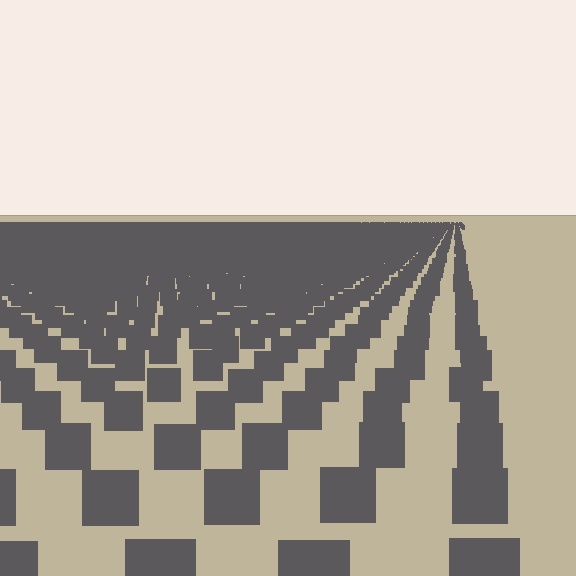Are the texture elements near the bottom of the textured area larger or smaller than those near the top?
Larger. Near the bottom, elements are closer to the viewer and appear at a bigger on-screen size.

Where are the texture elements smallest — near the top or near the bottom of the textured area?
Near the top.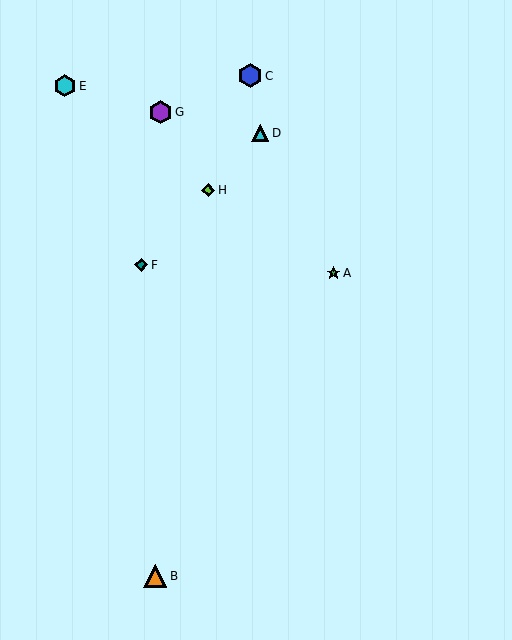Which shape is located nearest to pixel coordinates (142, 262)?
The teal diamond (labeled F) at (141, 265) is nearest to that location.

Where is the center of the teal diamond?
The center of the teal diamond is at (141, 265).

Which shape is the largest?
The blue hexagon (labeled C) is the largest.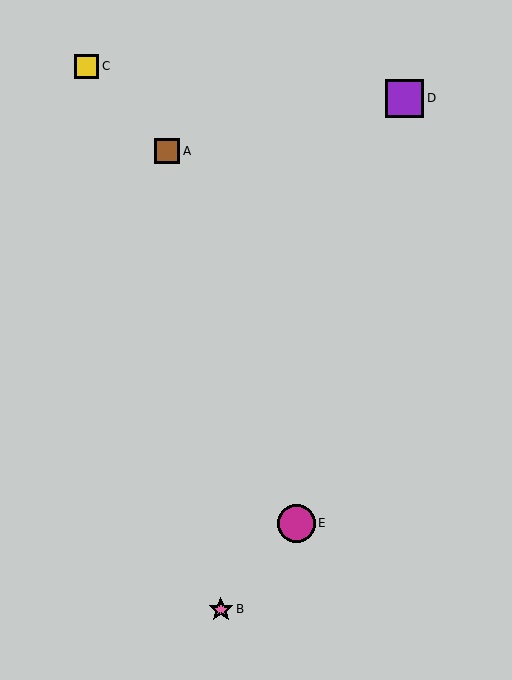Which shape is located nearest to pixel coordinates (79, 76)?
The yellow square (labeled C) at (87, 66) is nearest to that location.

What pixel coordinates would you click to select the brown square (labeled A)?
Click at (167, 151) to select the brown square A.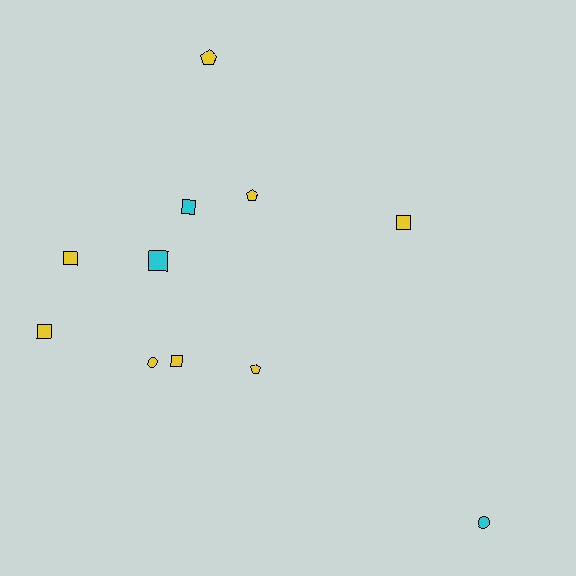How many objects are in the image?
There are 11 objects.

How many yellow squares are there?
There are 4 yellow squares.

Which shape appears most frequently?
Square, with 6 objects.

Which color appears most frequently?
Yellow, with 8 objects.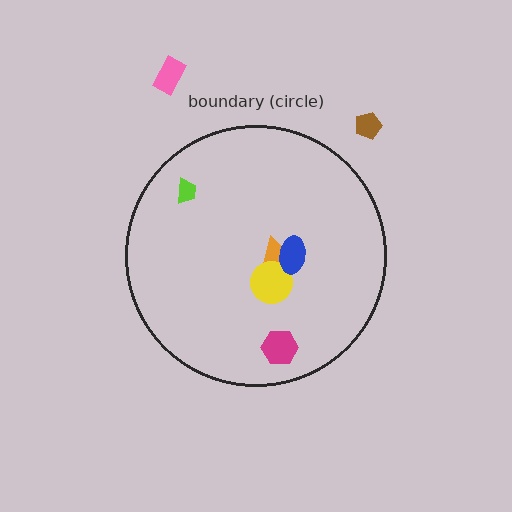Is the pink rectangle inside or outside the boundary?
Outside.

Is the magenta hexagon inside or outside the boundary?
Inside.